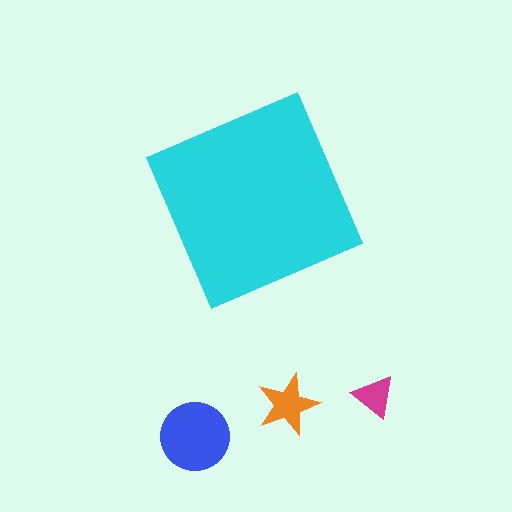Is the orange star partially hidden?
No, the orange star is fully visible.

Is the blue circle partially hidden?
No, the blue circle is fully visible.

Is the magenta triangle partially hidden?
No, the magenta triangle is fully visible.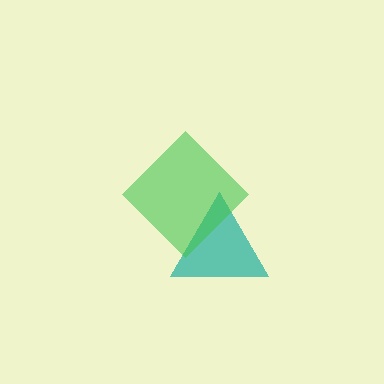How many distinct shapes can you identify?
There are 2 distinct shapes: a teal triangle, a green diamond.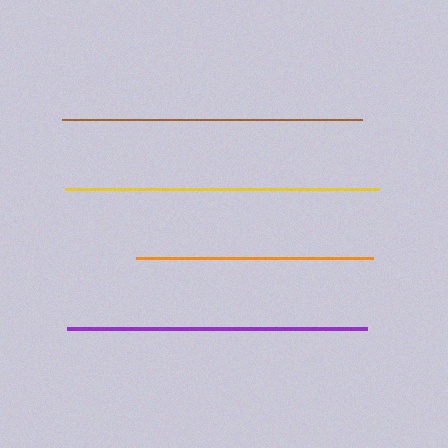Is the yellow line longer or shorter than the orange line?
The yellow line is longer than the orange line.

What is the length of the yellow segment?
The yellow segment is approximately 314 pixels long.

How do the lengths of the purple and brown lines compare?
The purple and brown lines are approximately the same length.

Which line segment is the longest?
The yellow line is the longest at approximately 314 pixels.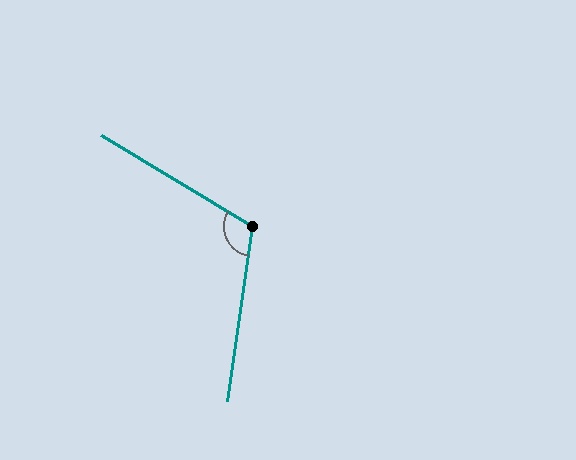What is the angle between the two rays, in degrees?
Approximately 113 degrees.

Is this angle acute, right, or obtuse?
It is obtuse.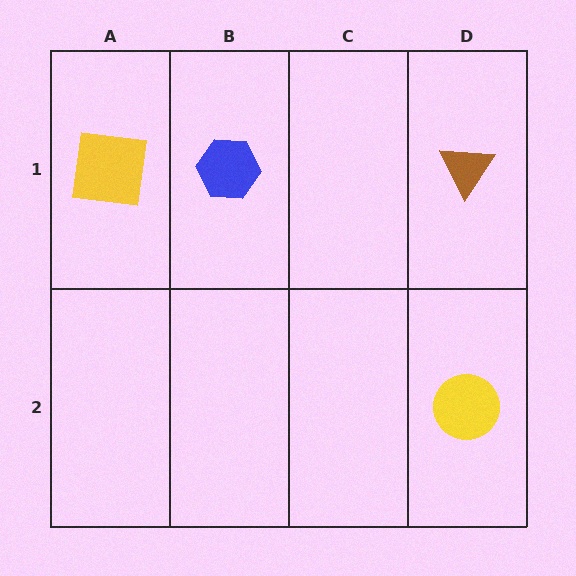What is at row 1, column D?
A brown triangle.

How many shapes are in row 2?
1 shape.